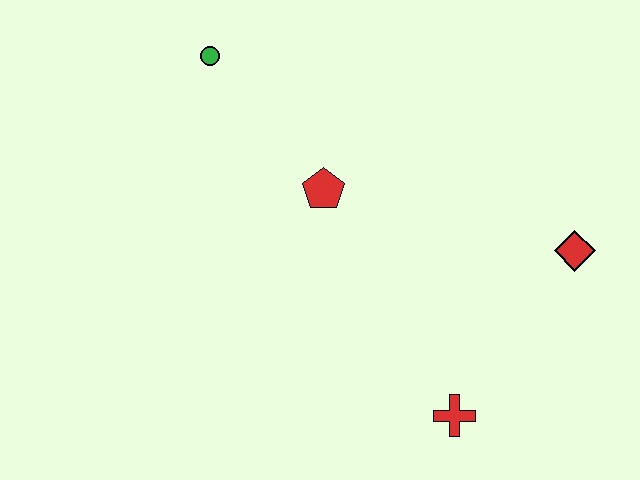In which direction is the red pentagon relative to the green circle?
The red pentagon is below the green circle.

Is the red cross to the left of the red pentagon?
No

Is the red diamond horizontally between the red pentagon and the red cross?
No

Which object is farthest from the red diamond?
The green circle is farthest from the red diamond.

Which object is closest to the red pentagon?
The green circle is closest to the red pentagon.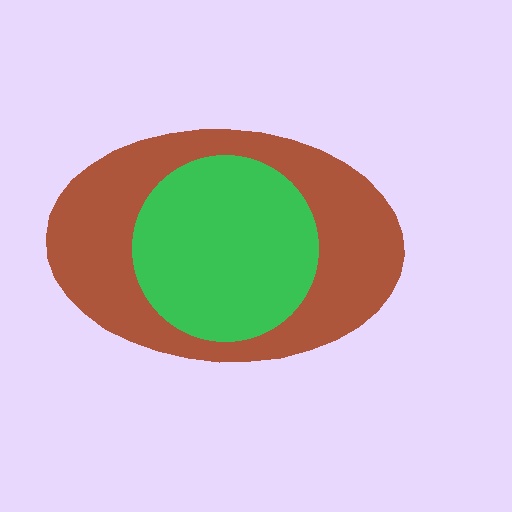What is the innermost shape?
The green circle.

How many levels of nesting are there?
2.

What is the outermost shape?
The brown ellipse.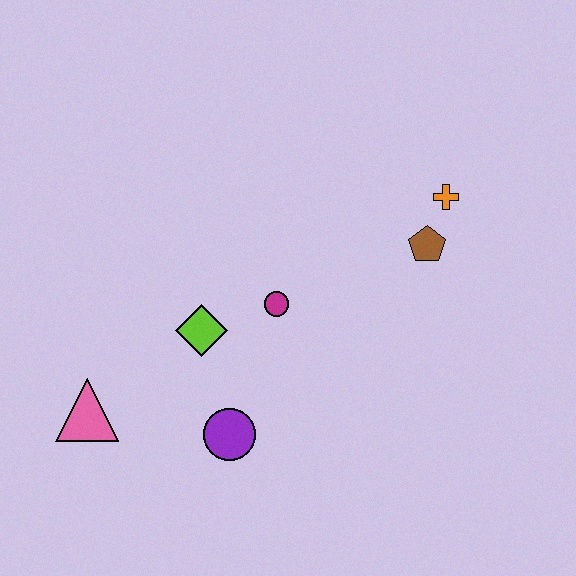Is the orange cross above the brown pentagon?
Yes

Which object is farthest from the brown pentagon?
The pink triangle is farthest from the brown pentagon.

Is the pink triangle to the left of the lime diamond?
Yes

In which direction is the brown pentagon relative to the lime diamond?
The brown pentagon is to the right of the lime diamond.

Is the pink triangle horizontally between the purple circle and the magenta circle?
No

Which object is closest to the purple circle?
The lime diamond is closest to the purple circle.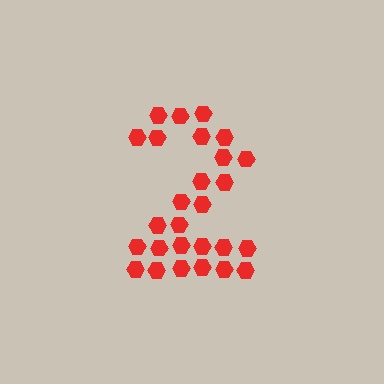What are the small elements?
The small elements are hexagons.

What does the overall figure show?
The overall figure shows the digit 2.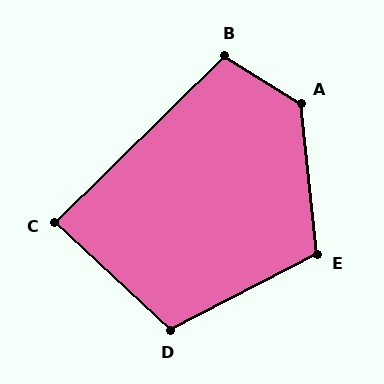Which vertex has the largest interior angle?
A, at approximately 128 degrees.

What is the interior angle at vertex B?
Approximately 103 degrees (obtuse).